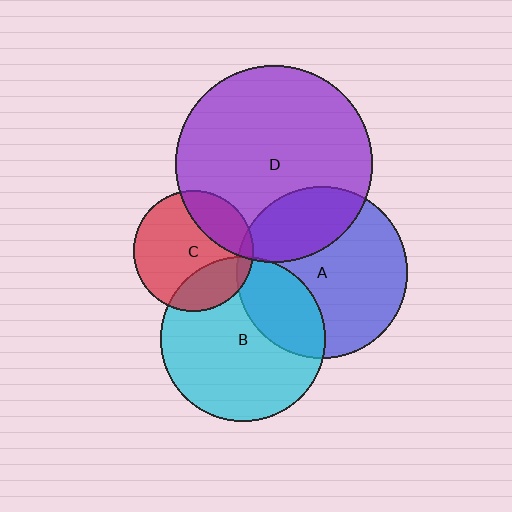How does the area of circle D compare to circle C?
Approximately 2.6 times.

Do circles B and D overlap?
Yes.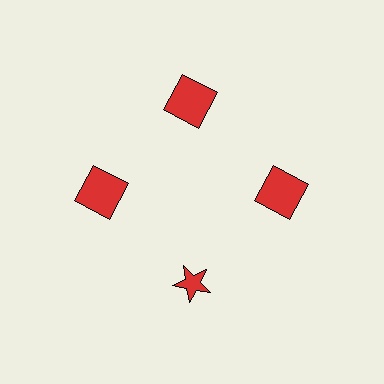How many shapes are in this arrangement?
There are 4 shapes arranged in a ring pattern.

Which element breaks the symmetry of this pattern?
The red star at roughly the 6 o'clock position breaks the symmetry. All other shapes are red squares.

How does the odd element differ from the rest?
It has a different shape: star instead of square.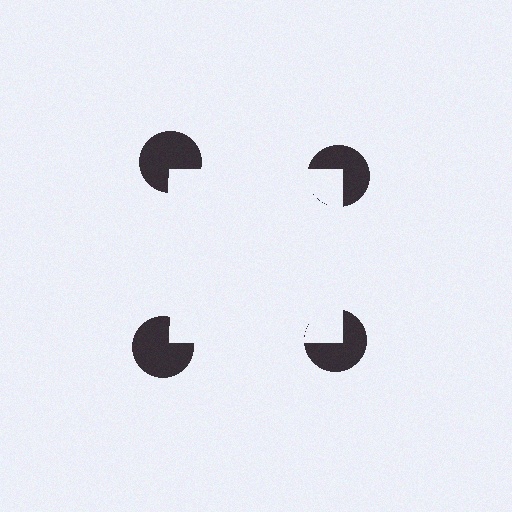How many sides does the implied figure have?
4 sides.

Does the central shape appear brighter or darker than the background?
It typically appears slightly brighter than the background, even though no actual brightness change is drawn.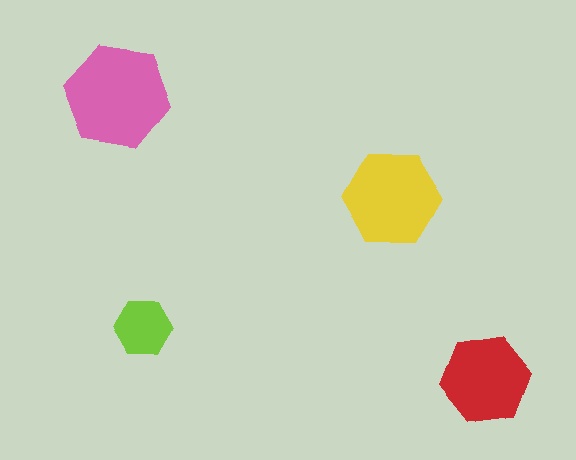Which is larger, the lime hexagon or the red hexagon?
The red one.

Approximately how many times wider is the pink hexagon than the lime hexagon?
About 2 times wider.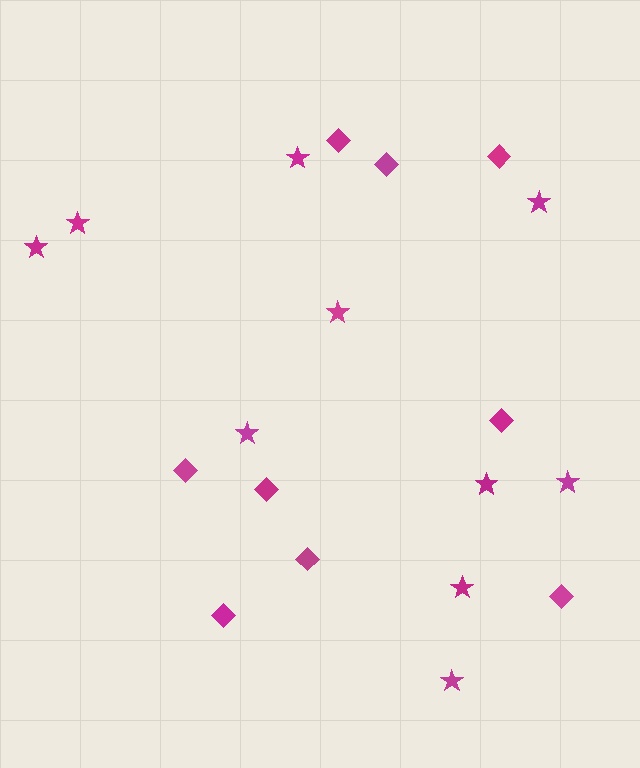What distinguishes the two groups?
There are 2 groups: one group of stars (10) and one group of diamonds (9).